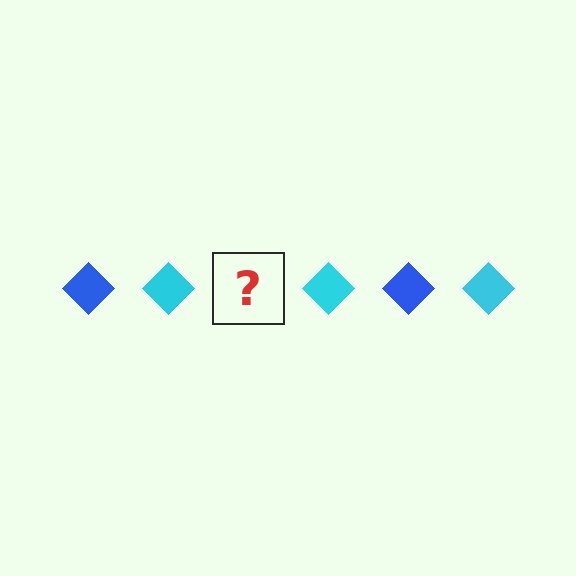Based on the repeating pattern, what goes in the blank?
The blank should be a blue diamond.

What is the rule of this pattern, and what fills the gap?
The rule is that the pattern cycles through blue, cyan diamonds. The gap should be filled with a blue diamond.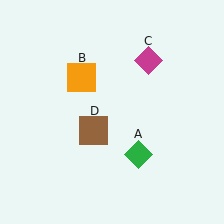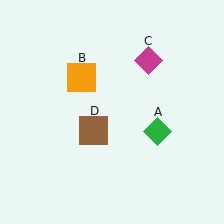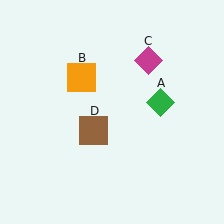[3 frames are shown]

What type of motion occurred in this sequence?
The green diamond (object A) rotated counterclockwise around the center of the scene.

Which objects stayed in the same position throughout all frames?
Orange square (object B) and magenta diamond (object C) and brown square (object D) remained stationary.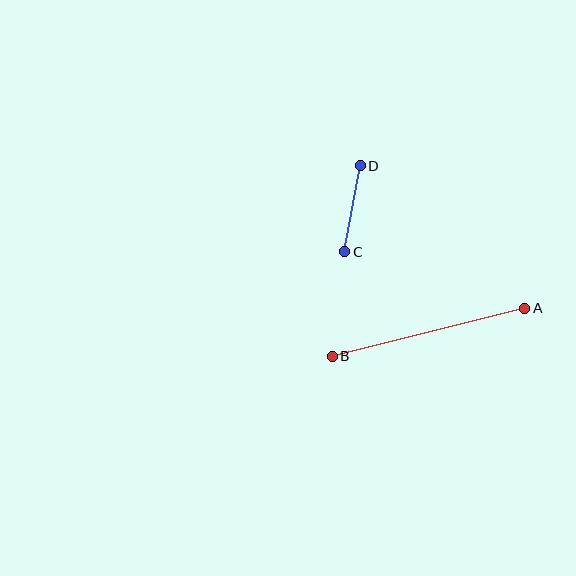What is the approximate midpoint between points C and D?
The midpoint is at approximately (352, 209) pixels.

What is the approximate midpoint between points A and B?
The midpoint is at approximately (428, 332) pixels.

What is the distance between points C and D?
The distance is approximately 87 pixels.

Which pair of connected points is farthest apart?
Points A and B are farthest apart.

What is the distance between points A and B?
The distance is approximately 198 pixels.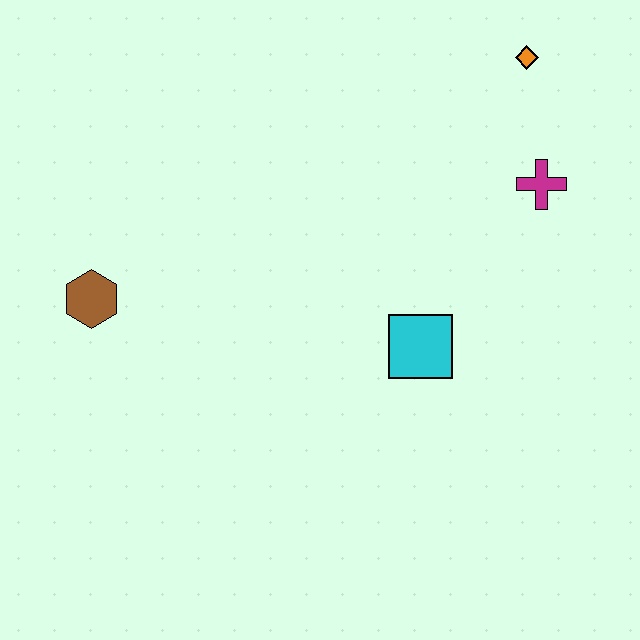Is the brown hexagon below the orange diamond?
Yes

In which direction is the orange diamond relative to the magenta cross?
The orange diamond is above the magenta cross.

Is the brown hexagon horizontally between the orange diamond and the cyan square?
No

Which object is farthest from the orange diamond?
The brown hexagon is farthest from the orange diamond.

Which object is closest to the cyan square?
The magenta cross is closest to the cyan square.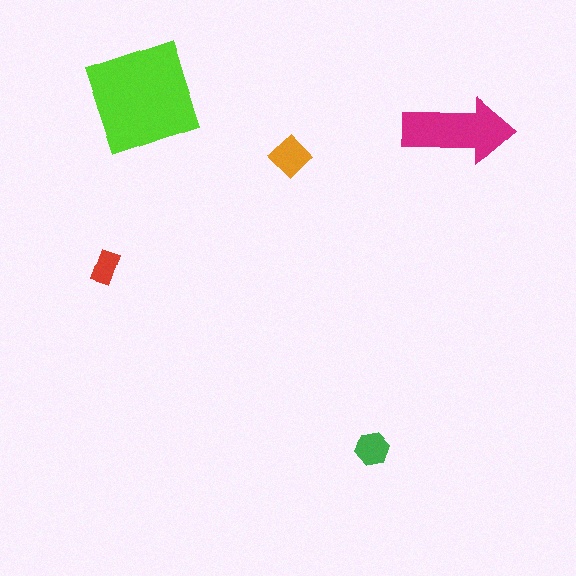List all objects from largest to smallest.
The lime square, the magenta arrow, the orange diamond, the green hexagon, the red rectangle.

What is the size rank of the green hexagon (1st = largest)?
4th.